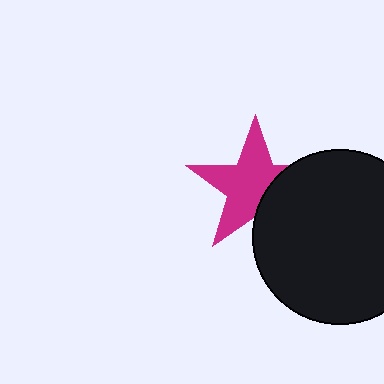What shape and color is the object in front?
The object in front is a black circle.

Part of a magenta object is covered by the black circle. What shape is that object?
It is a star.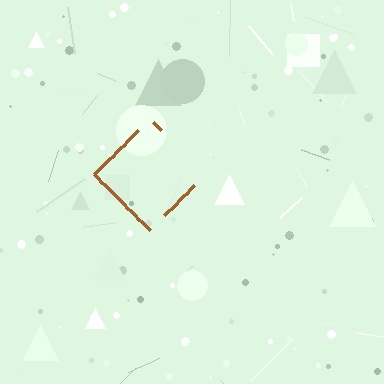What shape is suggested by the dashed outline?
The dashed outline suggests a diamond.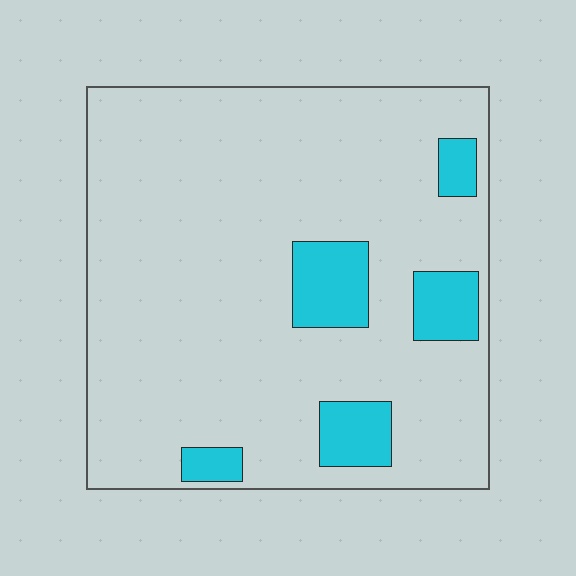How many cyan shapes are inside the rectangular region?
5.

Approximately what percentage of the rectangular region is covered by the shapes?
Approximately 15%.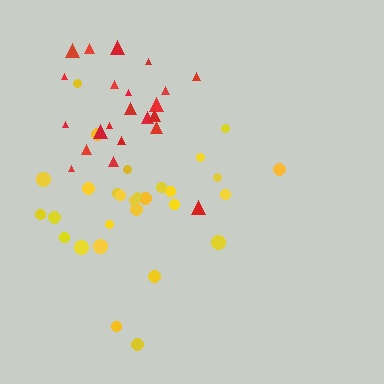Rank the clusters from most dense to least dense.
red, yellow.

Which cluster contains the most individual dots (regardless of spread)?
Yellow (29).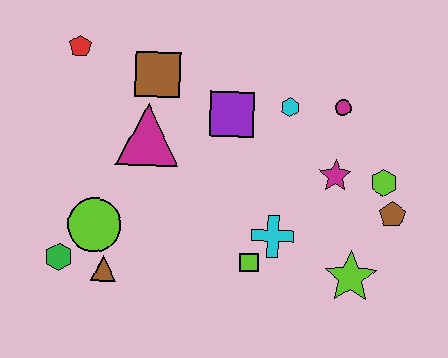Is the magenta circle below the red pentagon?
Yes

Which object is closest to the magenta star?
The lime hexagon is closest to the magenta star.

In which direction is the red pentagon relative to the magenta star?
The red pentagon is to the left of the magenta star.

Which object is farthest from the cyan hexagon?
The green hexagon is farthest from the cyan hexagon.